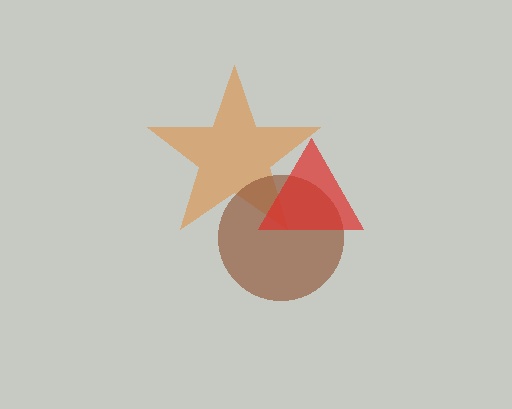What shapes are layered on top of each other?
The layered shapes are: an orange star, a brown circle, a red triangle.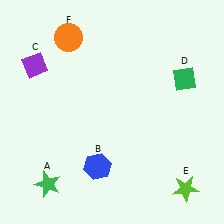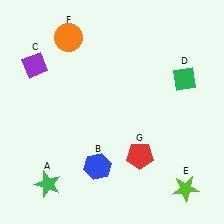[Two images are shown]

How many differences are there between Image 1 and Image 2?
There is 1 difference between the two images.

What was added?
A red pentagon (G) was added in Image 2.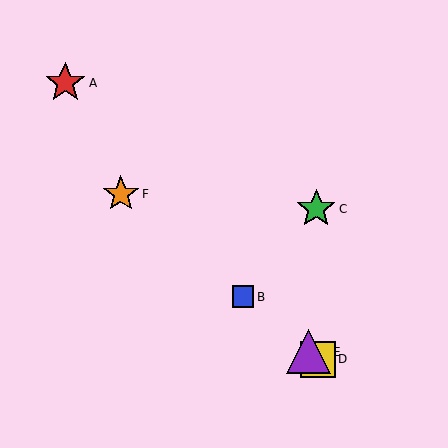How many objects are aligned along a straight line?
4 objects (B, D, E, F) are aligned along a straight line.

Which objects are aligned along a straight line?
Objects B, D, E, F are aligned along a straight line.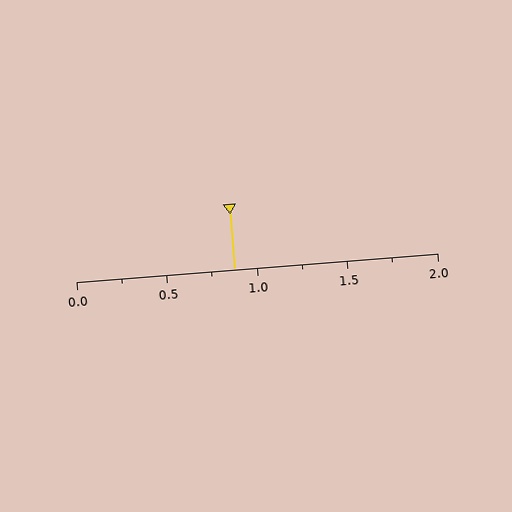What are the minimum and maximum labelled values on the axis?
The axis runs from 0.0 to 2.0.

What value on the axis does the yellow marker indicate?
The marker indicates approximately 0.88.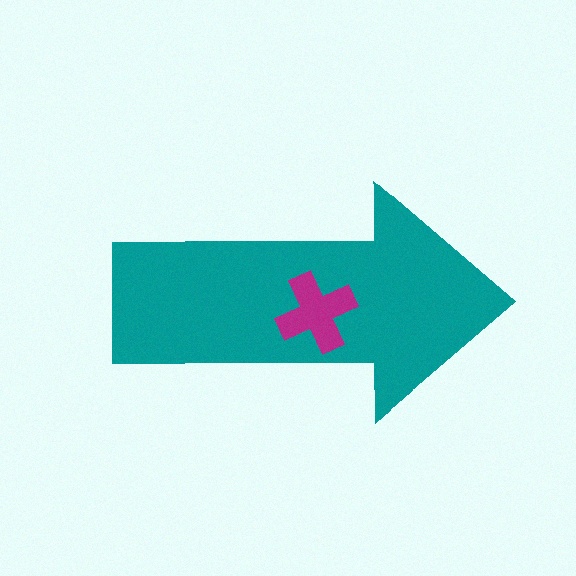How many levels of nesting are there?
2.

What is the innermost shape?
The magenta cross.